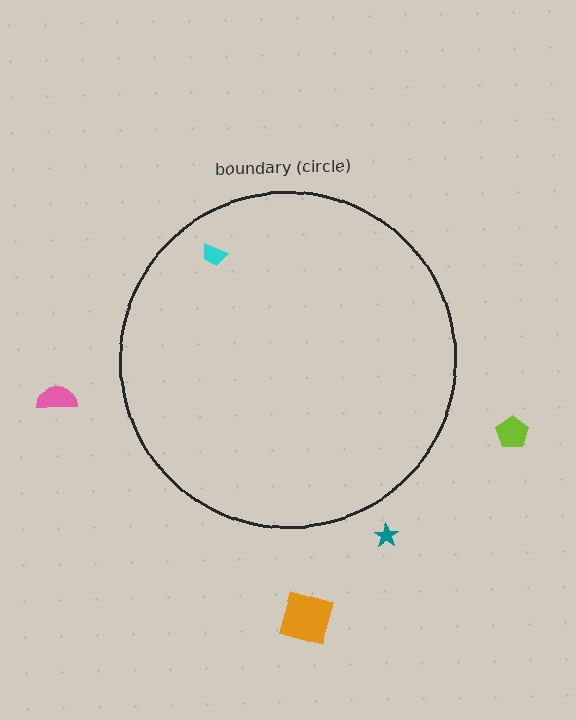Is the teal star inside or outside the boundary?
Outside.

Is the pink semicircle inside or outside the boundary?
Outside.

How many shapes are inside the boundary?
1 inside, 4 outside.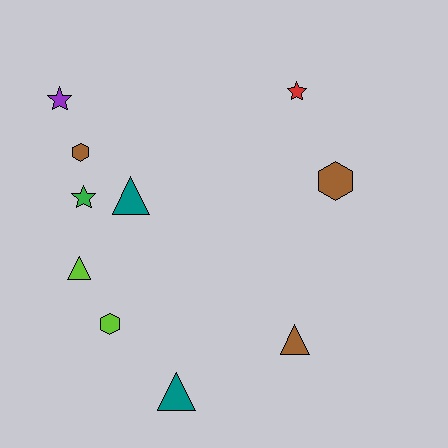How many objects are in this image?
There are 10 objects.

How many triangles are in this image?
There are 4 triangles.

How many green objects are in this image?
There is 1 green object.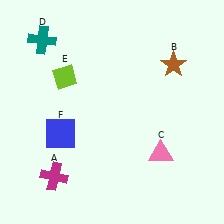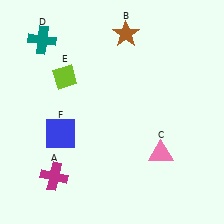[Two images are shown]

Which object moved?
The brown star (B) moved left.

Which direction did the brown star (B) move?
The brown star (B) moved left.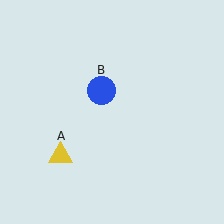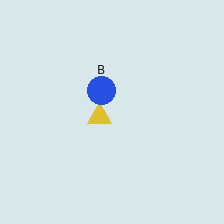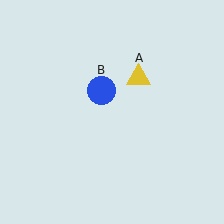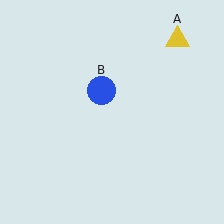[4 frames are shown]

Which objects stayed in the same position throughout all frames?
Blue circle (object B) remained stationary.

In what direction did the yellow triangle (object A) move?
The yellow triangle (object A) moved up and to the right.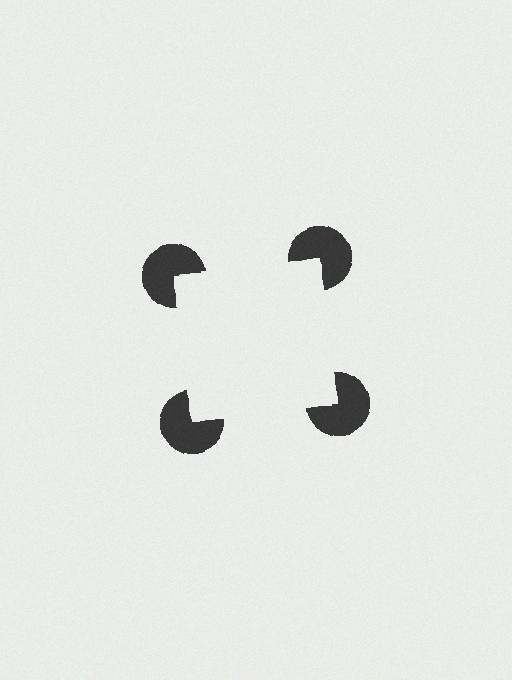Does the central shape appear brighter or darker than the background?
It typically appears slightly brighter than the background, even though no actual brightness change is drawn.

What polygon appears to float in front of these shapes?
An illusory square — its edges are inferred from the aligned wedge cuts in the pac-man discs, not physically drawn.